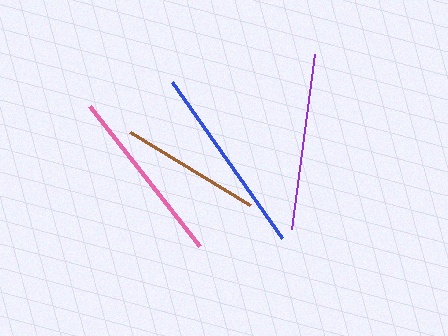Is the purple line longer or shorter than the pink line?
The pink line is longer than the purple line.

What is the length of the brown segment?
The brown segment is approximately 140 pixels long.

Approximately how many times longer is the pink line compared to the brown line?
The pink line is approximately 1.3 times the length of the brown line.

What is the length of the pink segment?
The pink segment is approximately 178 pixels long.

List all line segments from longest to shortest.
From longest to shortest: blue, pink, purple, brown.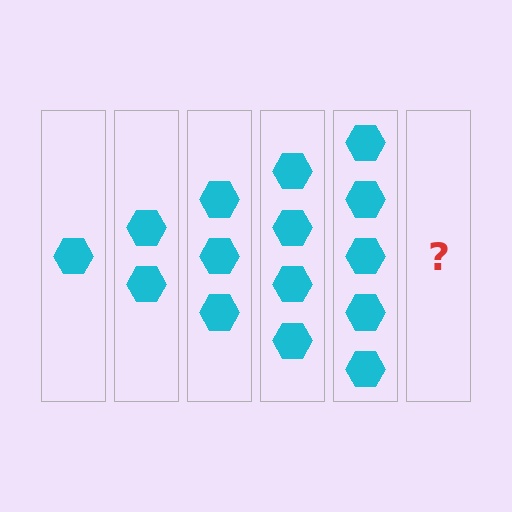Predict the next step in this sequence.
The next step is 6 hexagons.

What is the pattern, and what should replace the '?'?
The pattern is that each step adds one more hexagon. The '?' should be 6 hexagons.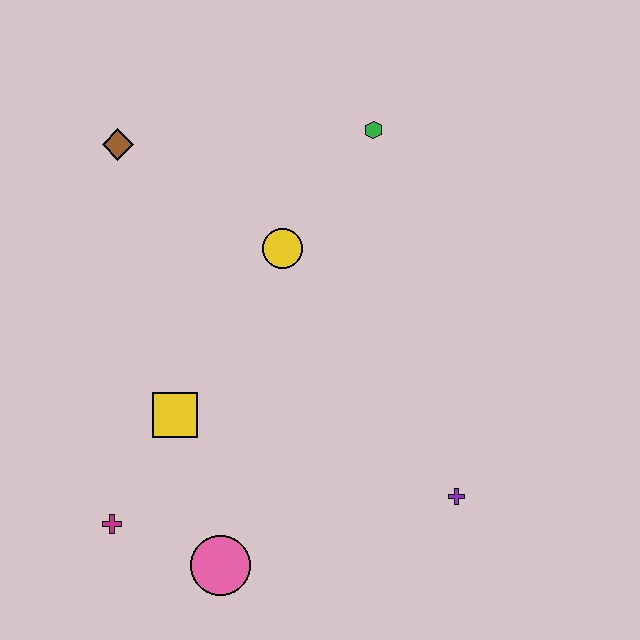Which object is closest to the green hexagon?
The yellow circle is closest to the green hexagon.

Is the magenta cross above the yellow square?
No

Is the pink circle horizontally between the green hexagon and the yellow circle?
No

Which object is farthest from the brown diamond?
The purple cross is farthest from the brown diamond.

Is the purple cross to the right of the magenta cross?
Yes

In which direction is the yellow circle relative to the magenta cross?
The yellow circle is above the magenta cross.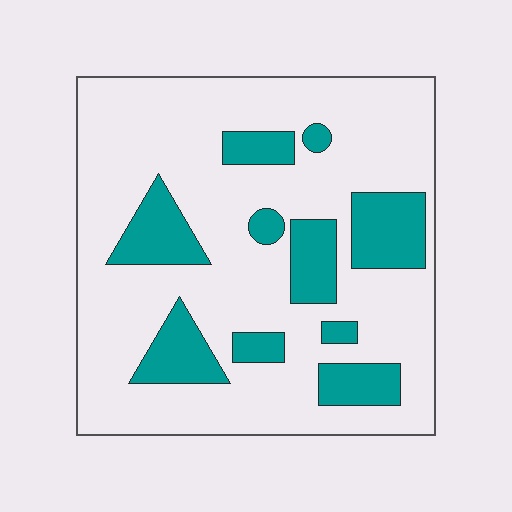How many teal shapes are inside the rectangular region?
10.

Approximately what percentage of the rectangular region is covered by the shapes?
Approximately 25%.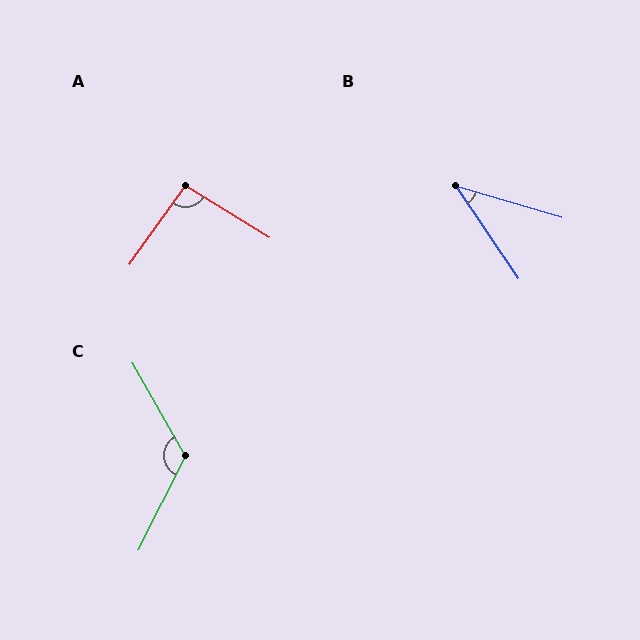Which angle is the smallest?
B, at approximately 40 degrees.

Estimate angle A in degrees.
Approximately 94 degrees.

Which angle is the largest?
C, at approximately 124 degrees.